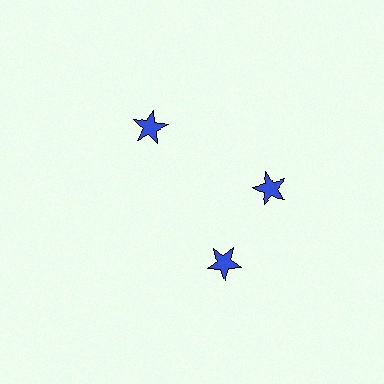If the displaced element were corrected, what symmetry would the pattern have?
It would have 3-fold rotational symmetry — the pattern would map onto itself every 120 degrees.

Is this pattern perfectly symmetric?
No. The 3 blue stars are arranged in a ring, but one element near the 7 o'clock position is rotated out of alignment along the ring, breaking the 3-fold rotational symmetry.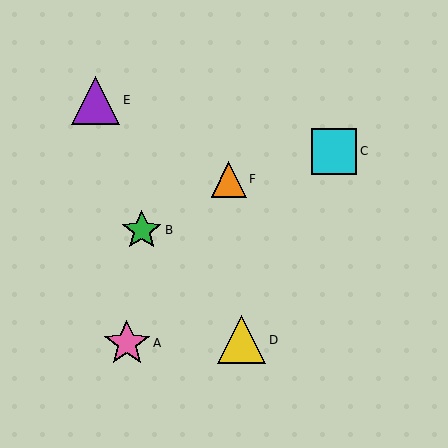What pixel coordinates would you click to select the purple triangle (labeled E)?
Click at (96, 100) to select the purple triangle E.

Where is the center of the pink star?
The center of the pink star is at (127, 343).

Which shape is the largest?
The yellow triangle (labeled D) is the largest.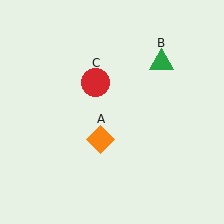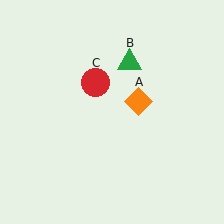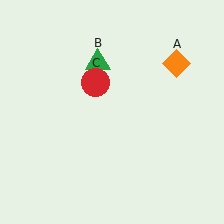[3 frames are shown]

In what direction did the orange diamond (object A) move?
The orange diamond (object A) moved up and to the right.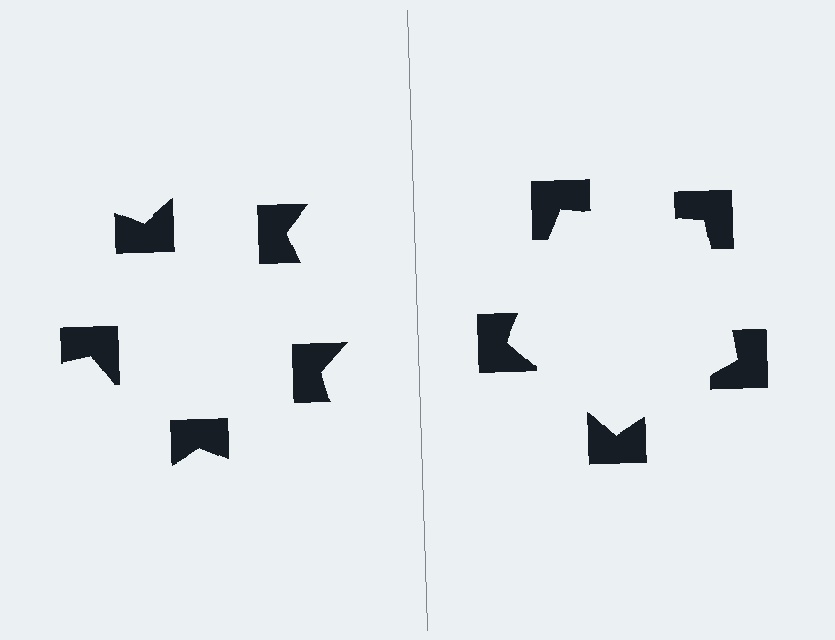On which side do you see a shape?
An illusory pentagon appears on the right side. On the left side the wedge cuts are rotated, so no coherent shape forms.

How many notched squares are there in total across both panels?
10 — 5 on each side.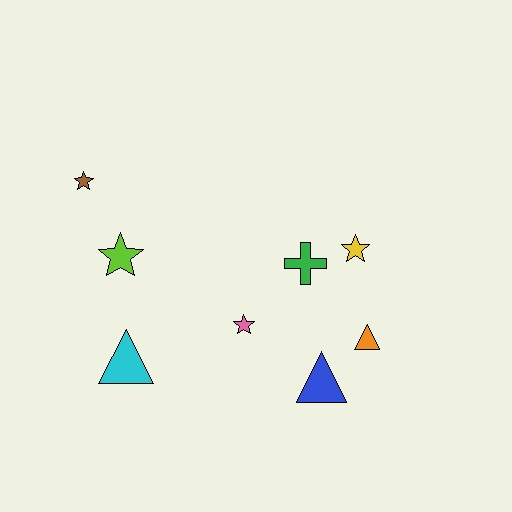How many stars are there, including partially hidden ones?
There are 4 stars.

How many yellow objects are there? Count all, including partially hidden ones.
There is 1 yellow object.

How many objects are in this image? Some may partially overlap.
There are 8 objects.